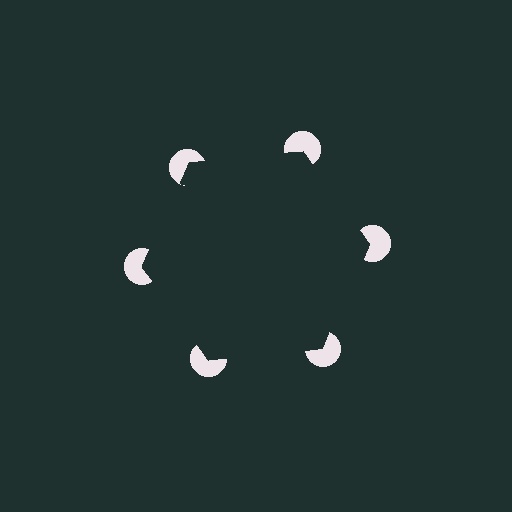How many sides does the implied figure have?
6 sides.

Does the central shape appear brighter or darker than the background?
It typically appears slightly darker than the background, even though no actual brightness change is drawn.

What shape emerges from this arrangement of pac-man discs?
An illusory hexagon — its edges are inferred from the aligned wedge cuts in the pac-man discs, not physically drawn.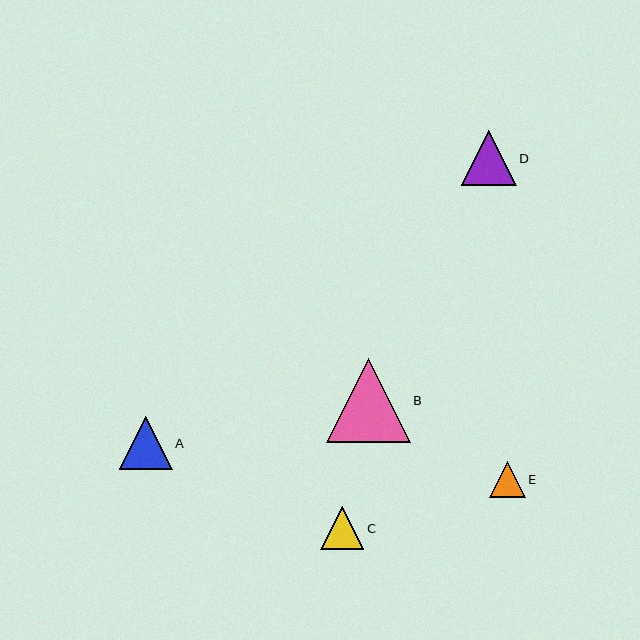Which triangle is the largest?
Triangle B is the largest with a size of approximately 84 pixels.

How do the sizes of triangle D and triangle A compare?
Triangle D and triangle A are approximately the same size.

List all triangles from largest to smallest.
From largest to smallest: B, D, A, C, E.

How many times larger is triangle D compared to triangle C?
Triangle D is approximately 1.3 times the size of triangle C.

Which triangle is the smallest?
Triangle E is the smallest with a size of approximately 35 pixels.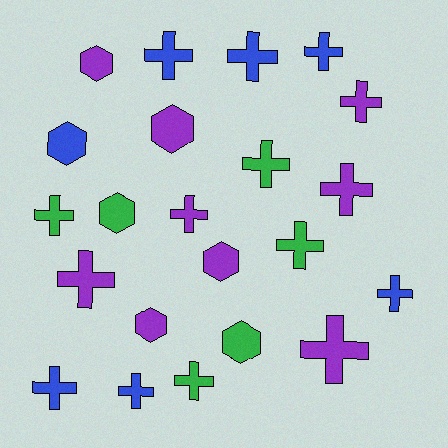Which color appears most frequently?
Purple, with 9 objects.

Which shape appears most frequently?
Cross, with 15 objects.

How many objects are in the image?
There are 22 objects.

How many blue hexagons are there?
There is 1 blue hexagon.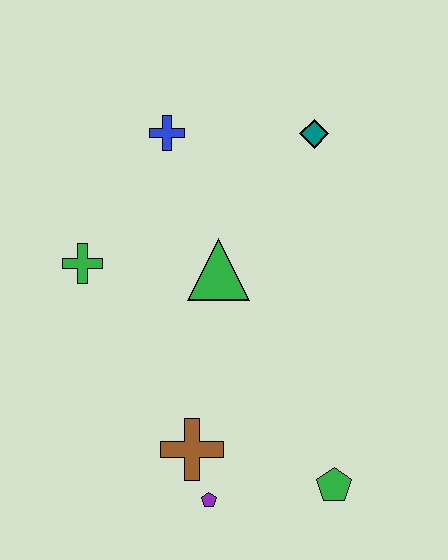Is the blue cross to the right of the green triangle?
No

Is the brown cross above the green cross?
No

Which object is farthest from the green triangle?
The green pentagon is farthest from the green triangle.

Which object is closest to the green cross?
The green triangle is closest to the green cross.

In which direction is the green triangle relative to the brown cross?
The green triangle is above the brown cross.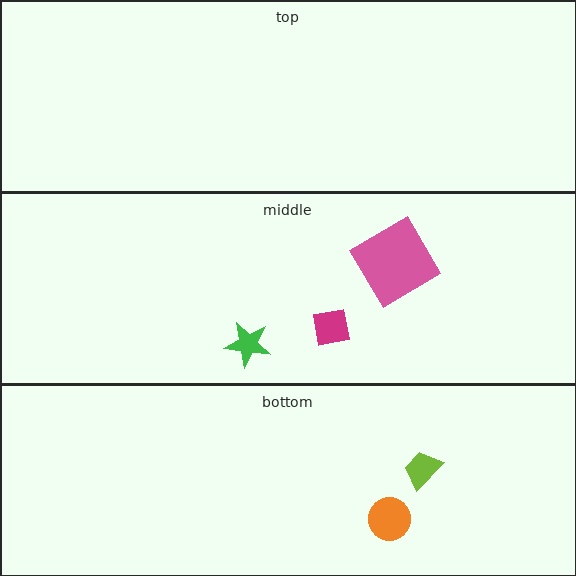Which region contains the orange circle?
The bottom region.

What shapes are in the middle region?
The magenta square, the pink diamond, the green star.